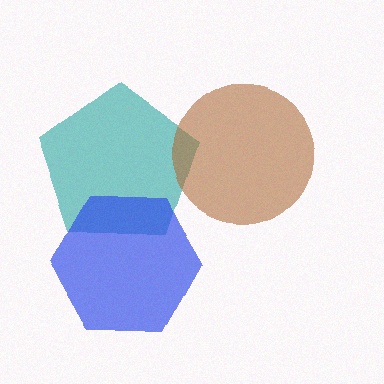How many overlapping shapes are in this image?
There are 3 overlapping shapes in the image.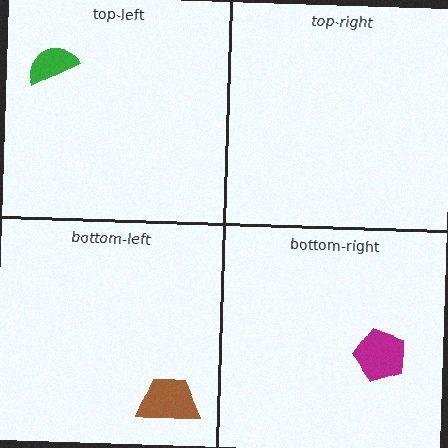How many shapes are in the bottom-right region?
1.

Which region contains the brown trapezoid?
The bottom-left region.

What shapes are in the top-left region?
The green semicircle.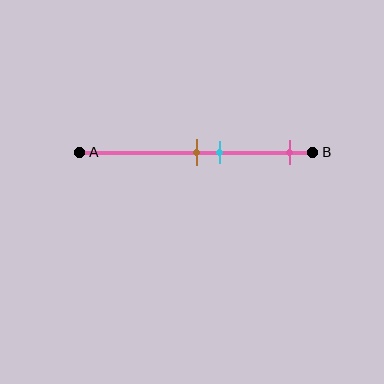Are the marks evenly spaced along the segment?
No, the marks are not evenly spaced.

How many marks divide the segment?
There are 3 marks dividing the segment.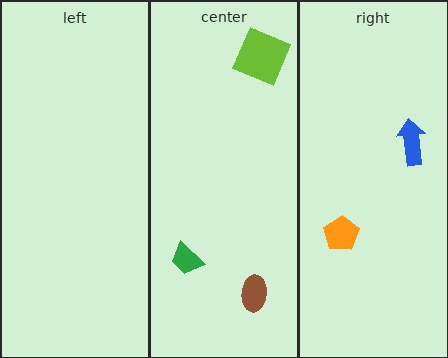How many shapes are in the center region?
3.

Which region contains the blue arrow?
The right region.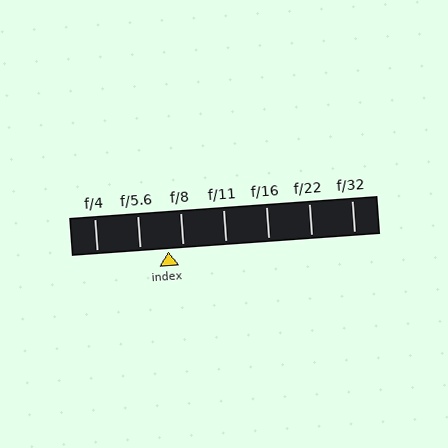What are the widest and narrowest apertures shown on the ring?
The widest aperture shown is f/4 and the narrowest is f/32.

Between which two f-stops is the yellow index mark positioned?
The index mark is between f/5.6 and f/8.